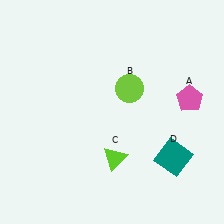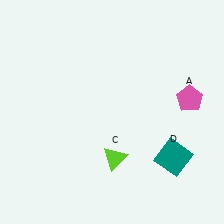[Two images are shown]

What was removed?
The lime circle (B) was removed in Image 2.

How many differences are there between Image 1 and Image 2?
There is 1 difference between the two images.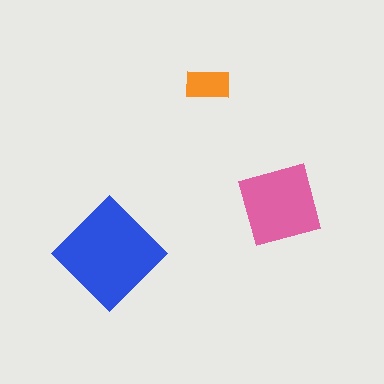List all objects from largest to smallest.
The blue diamond, the pink diamond, the orange rectangle.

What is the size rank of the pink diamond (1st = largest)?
2nd.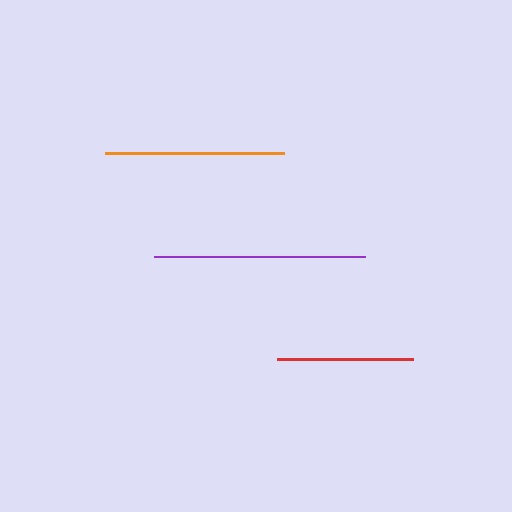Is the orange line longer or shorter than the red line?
The orange line is longer than the red line.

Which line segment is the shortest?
The red line is the shortest at approximately 136 pixels.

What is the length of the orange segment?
The orange segment is approximately 179 pixels long.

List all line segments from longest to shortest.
From longest to shortest: purple, orange, red.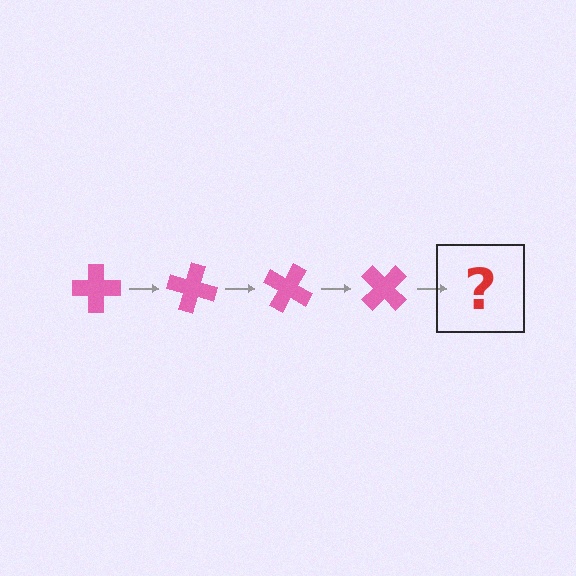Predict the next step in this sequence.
The next step is a pink cross rotated 60 degrees.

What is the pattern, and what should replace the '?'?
The pattern is that the cross rotates 15 degrees each step. The '?' should be a pink cross rotated 60 degrees.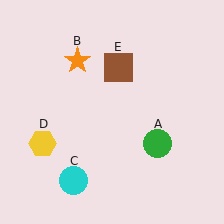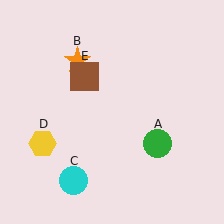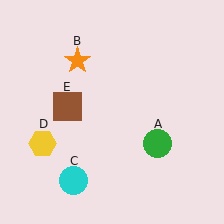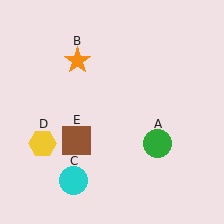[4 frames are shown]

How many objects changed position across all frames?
1 object changed position: brown square (object E).